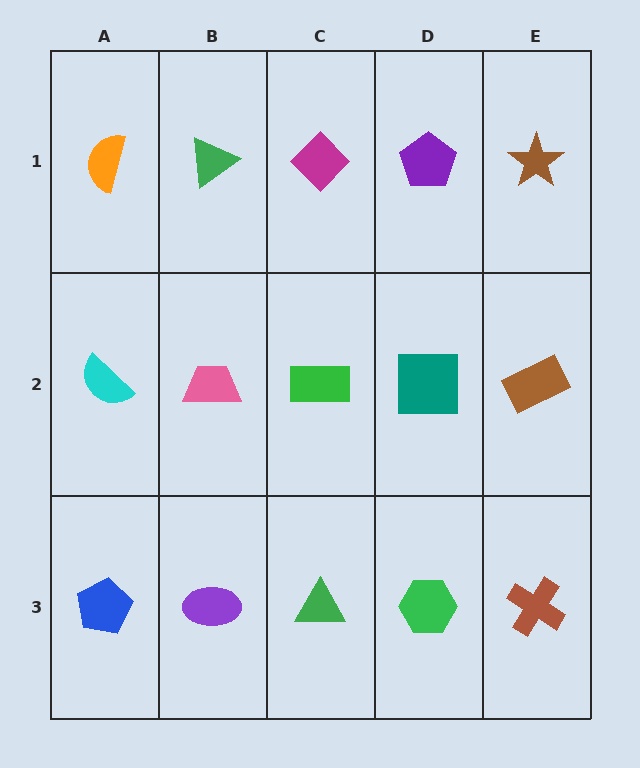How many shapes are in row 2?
5 shapes.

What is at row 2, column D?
A teal square.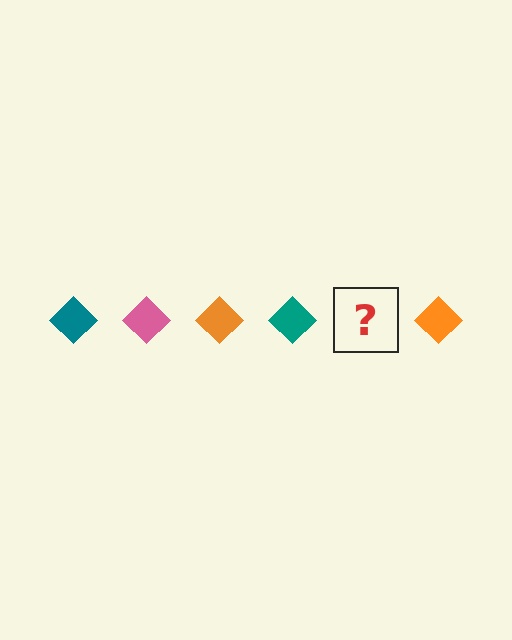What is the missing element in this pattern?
The missing element is a pink diamond.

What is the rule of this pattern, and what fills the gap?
The rule is that the pattern cycles through teal, pink, orange diamonds. The gap should be filled with a pink diamond.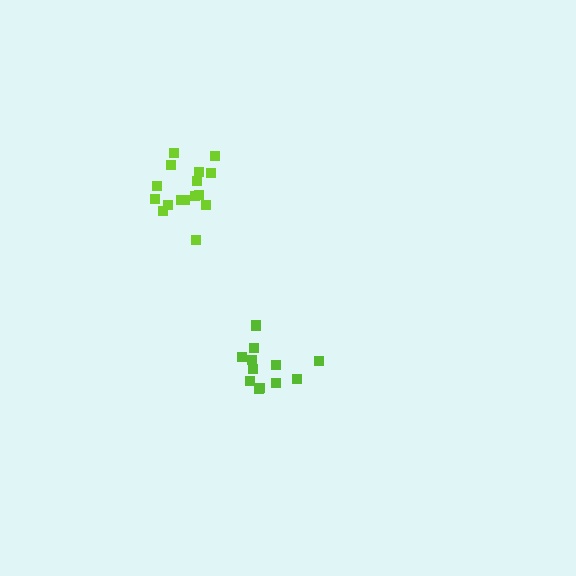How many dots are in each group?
Group 1: 12 dots, Group 2: 16 dots (28 total).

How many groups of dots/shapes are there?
There are 2 groups.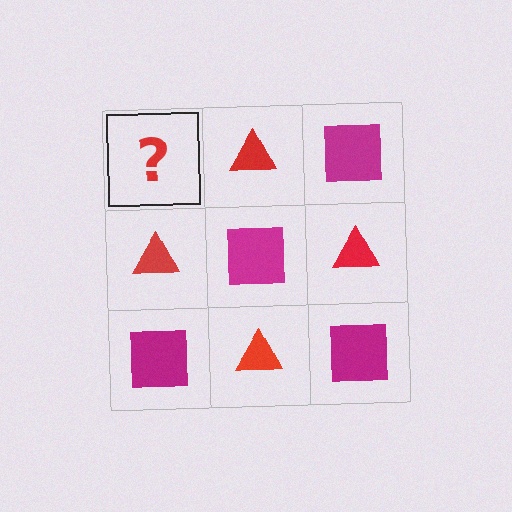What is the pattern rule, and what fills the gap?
The rule is that it alternates magenta square and red triangle in a checkerboard pattern. The gap should be filled with a magenta square.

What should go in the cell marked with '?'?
The missing cell should contain a magenta square.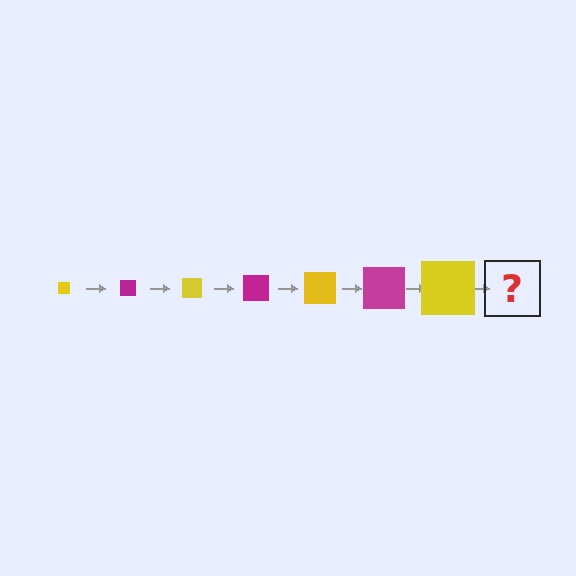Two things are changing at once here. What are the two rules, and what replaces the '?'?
The two rules are that the square grows larger each step and the color cycles through yellow and magenta. The '?' should be a magenta square, larger than the previous one.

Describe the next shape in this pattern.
It should be a magenta square, larger than the previous one.